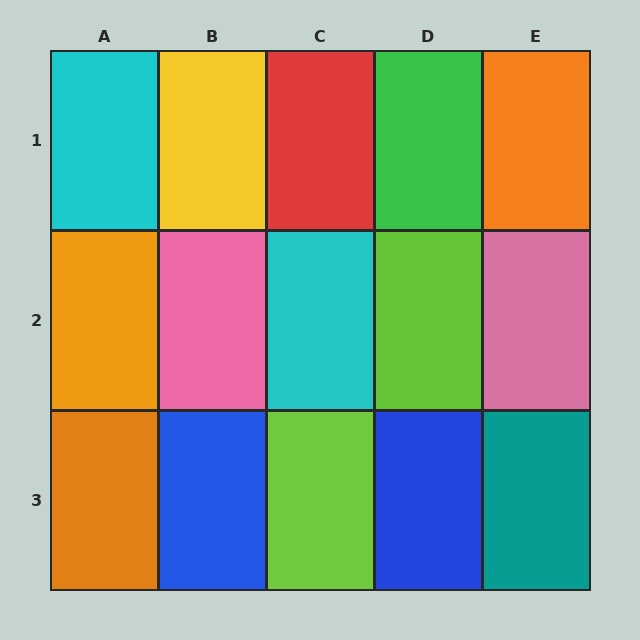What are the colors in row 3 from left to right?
Orange, blue, lime, blue, teal.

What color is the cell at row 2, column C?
Cyan.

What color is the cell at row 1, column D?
Green.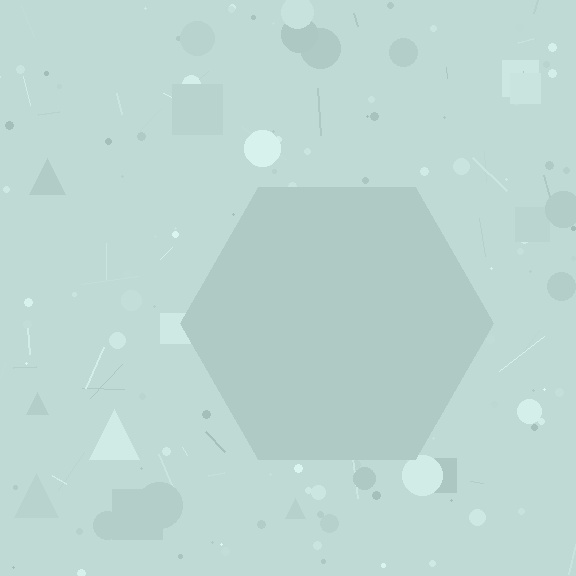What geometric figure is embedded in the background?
A hexagon is embedded in the background.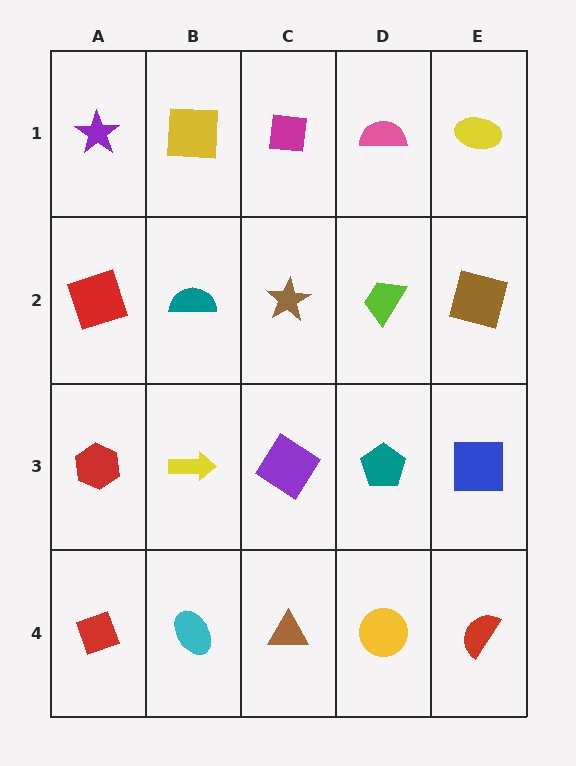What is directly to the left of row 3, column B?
A red hexagon.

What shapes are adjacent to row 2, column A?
A purple star (row 1, column A), a red hexagon (row 3, column A), a teal semicircle (row 2, column B).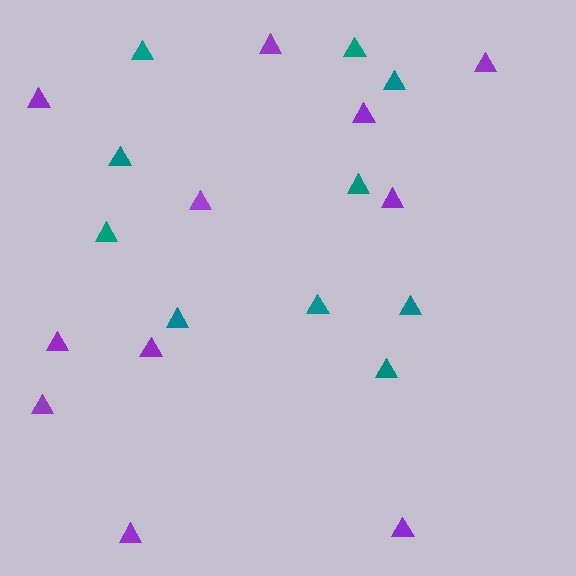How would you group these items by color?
There are 2 groups: one group of teal triangles (10) and one group of purple triangles (11).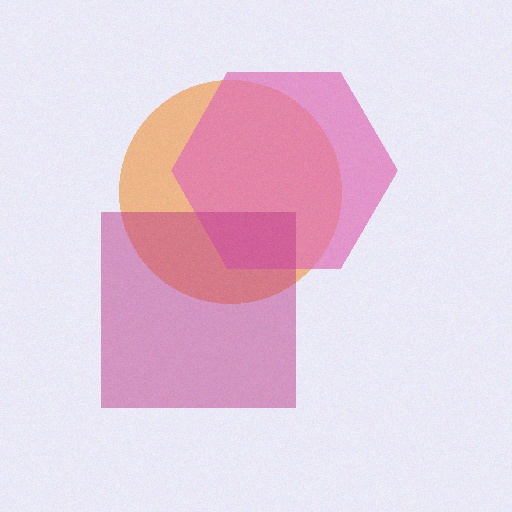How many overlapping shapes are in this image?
There are 3 overlapping shapes in the image.